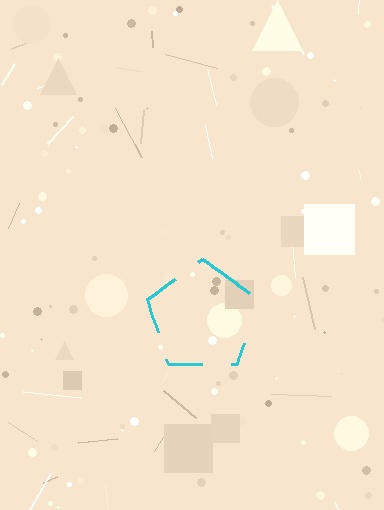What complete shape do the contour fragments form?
The contour fragments form a pentagon.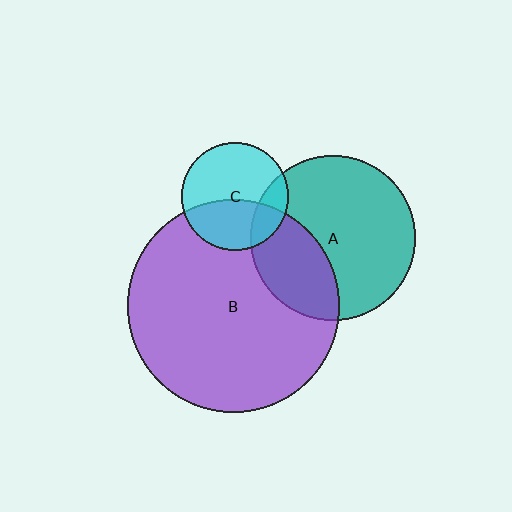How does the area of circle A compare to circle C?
Approximately 2.3 times.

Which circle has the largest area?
Circle B (purple).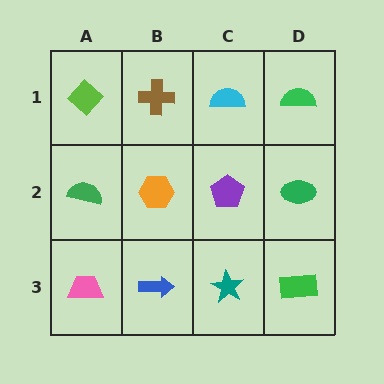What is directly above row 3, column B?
An orange hexagon.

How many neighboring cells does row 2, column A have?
3.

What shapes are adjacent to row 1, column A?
A green semicircle (row 2, column A), a brown cross (row 1, column B).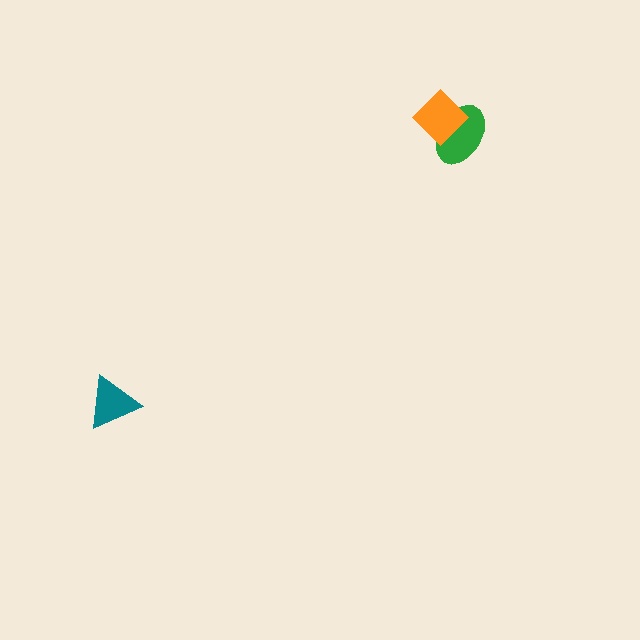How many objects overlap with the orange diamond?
1 object overlaps with the orange diamond.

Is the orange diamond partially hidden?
No, no other shape covers it.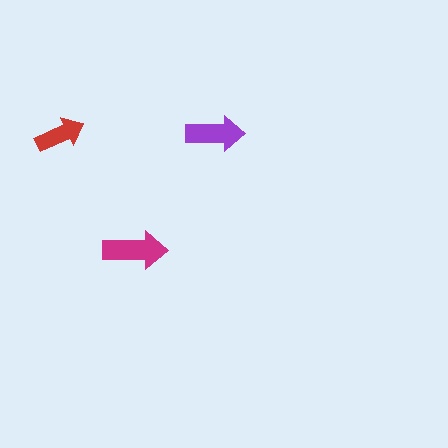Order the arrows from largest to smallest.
the magenta one, the purple one, the red one.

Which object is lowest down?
The magenta arrow is bottommost.